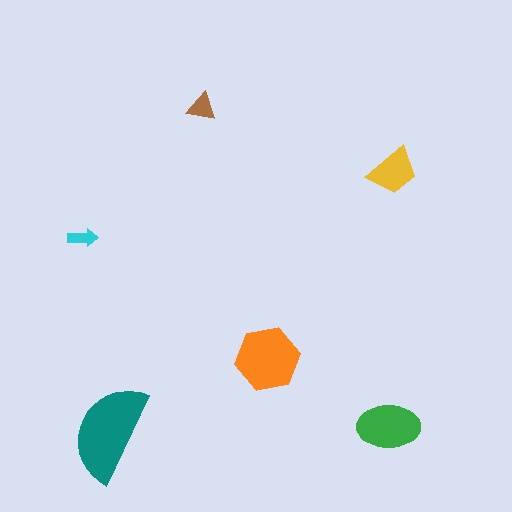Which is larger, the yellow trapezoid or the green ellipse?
The green ellipse.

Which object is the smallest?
The cyan arrow.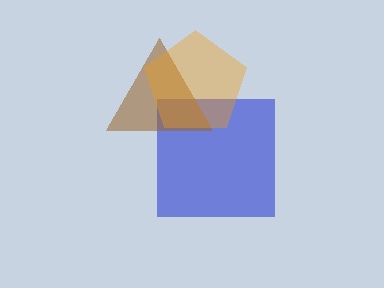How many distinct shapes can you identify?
There are 3 distinct shapes: a blue square, a brown triangle, an orange pentagon.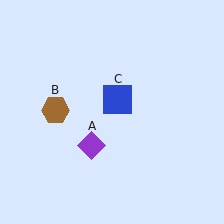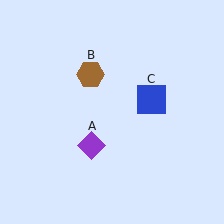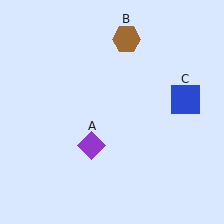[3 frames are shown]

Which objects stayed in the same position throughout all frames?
Purple diamond (object A) remained stationary.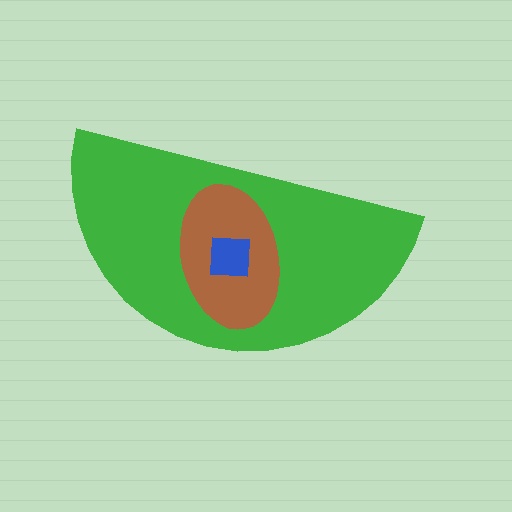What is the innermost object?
The blue square.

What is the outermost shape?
The green semicircle.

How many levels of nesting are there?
3.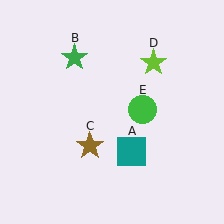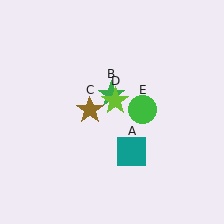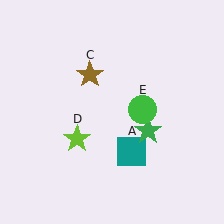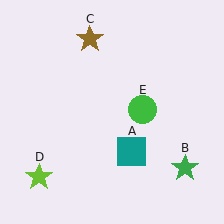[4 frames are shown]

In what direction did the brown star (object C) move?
The brown star (object C) moved up.